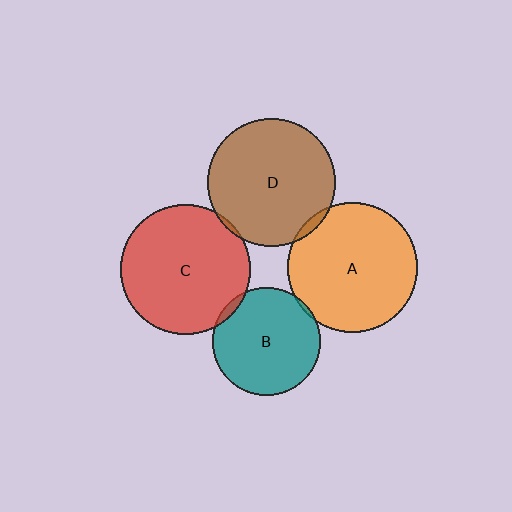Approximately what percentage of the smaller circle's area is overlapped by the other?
Approximately 5%.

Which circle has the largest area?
Circle A (orange).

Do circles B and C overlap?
Yes.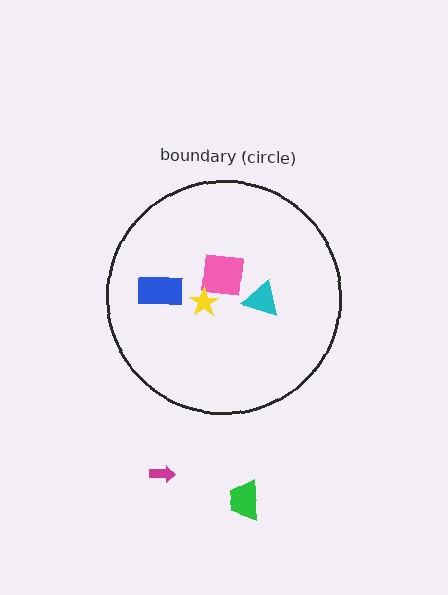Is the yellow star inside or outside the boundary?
Inside.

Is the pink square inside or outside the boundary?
Inside.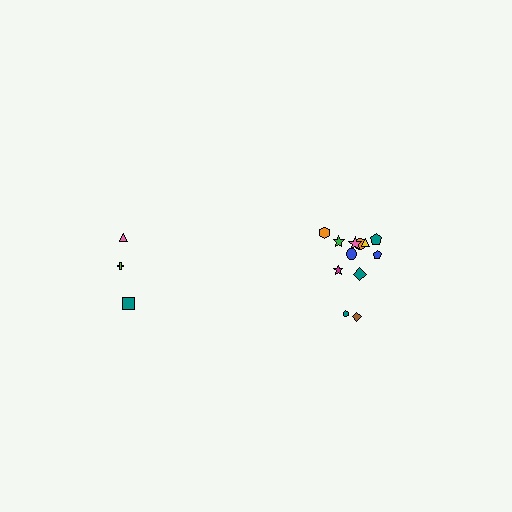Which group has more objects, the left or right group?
The right group.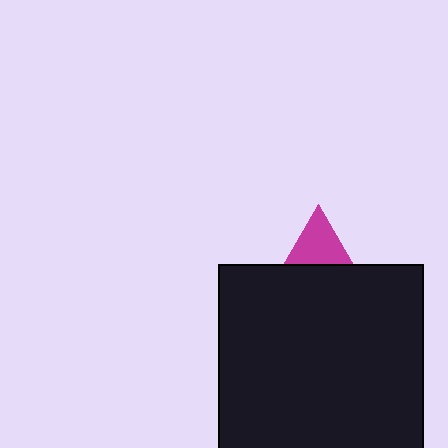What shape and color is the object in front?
The object in front is a black square.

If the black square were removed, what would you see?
You would see the complete magenta triangle.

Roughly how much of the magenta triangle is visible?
A small part of it is visible (roughly 31%).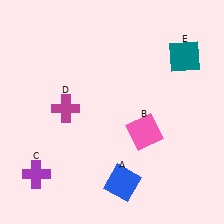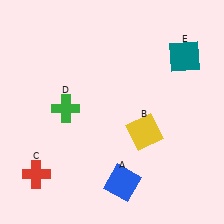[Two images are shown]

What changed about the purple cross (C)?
In Image 1, C is purple. In Image 2, it changed to red.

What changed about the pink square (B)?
In Image 1, B is pink. In Image 2, it changed to yellow.